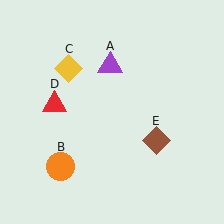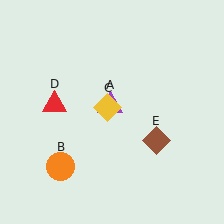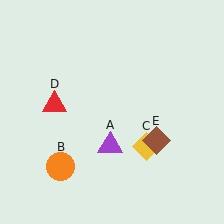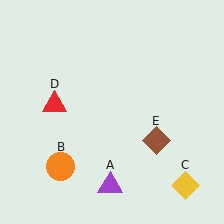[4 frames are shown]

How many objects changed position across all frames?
2 objects changed position: purple triangle (object A), yellow diamond (object C).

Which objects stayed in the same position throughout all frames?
Orange circle (object B) and red triangle (object D) and brown diamond (object E) remained stationary.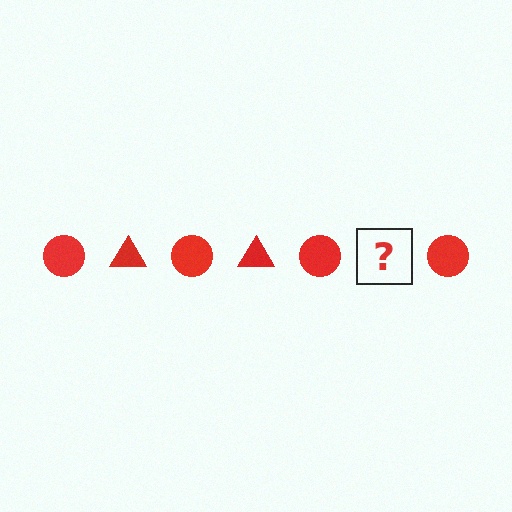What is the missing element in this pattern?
The missing element is a red triangle.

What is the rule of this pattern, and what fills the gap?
The rule is that the pattern cycles through circle, triangle shapes in red. The gap should be filled with a red triangle.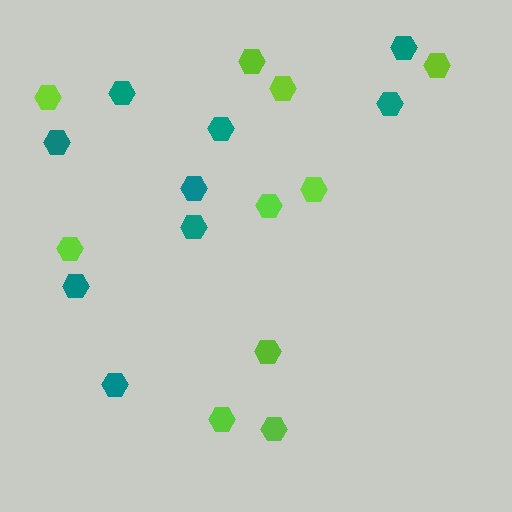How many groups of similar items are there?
There are 2 groups: one group of lime hexagons (10) and one group of teal hexagons (9).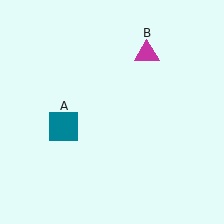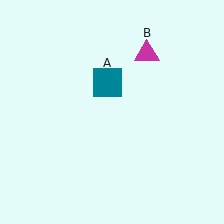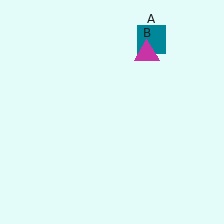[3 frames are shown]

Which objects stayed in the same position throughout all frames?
Magenta triangle (object B) remained stationary.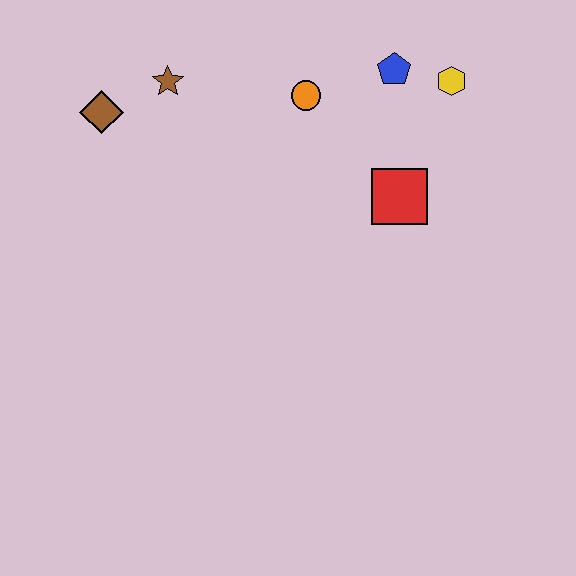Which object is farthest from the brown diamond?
The yellow hexagon is farthest from the brown diamond.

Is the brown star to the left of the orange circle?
Yes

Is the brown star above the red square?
Yes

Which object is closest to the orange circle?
The blue pentagon is closest to the orange circle.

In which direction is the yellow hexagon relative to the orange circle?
The yellow hexagon is to the right of the orange circle.